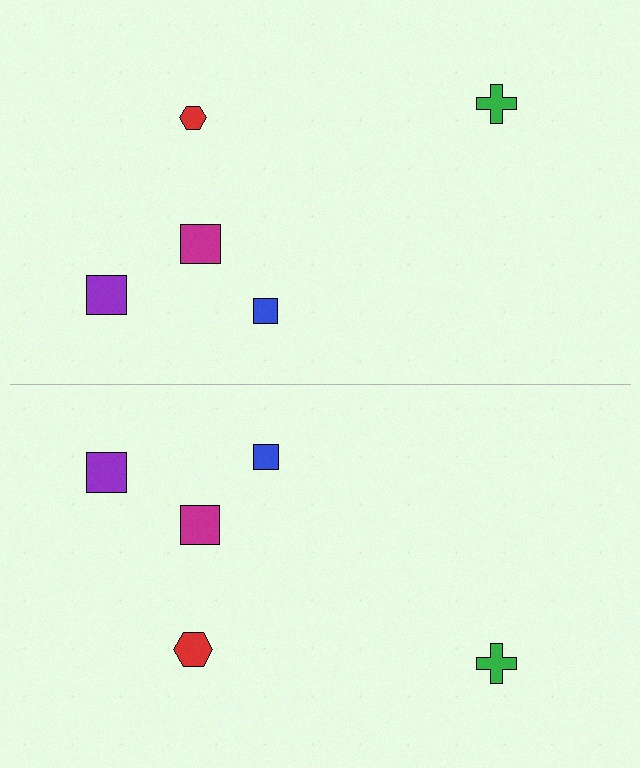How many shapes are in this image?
There are 10 shapes in this image.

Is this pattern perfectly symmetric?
No, the pattern is not perfectly symmetric. The red hexagon on the bottom side has a different size than its mirror counterpart.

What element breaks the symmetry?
The red hexagon on the bottom side has a different size than its mirror counterpart.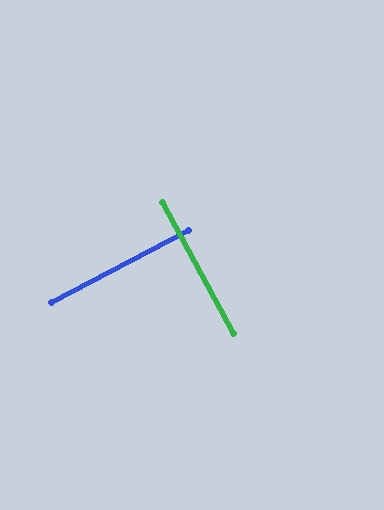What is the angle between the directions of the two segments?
Approximately 89 degrees.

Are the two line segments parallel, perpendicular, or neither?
Perpendicular — they meet at approximately 89°.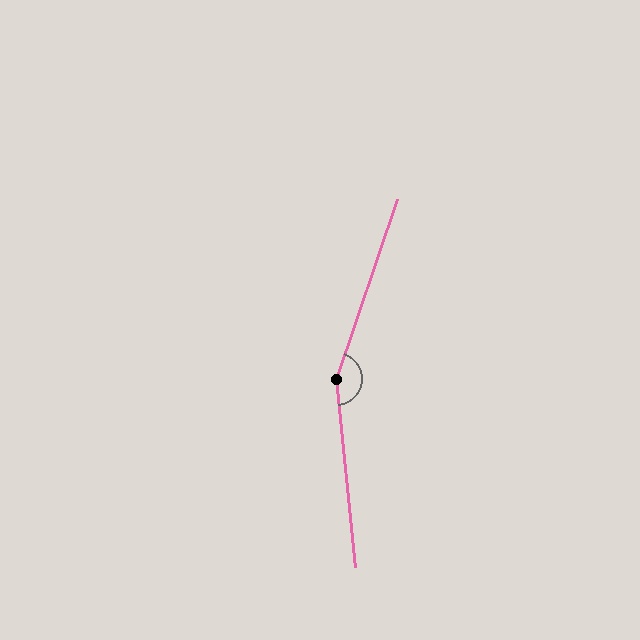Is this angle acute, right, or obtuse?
It is obtuse.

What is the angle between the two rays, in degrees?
Approximately 155 degrees.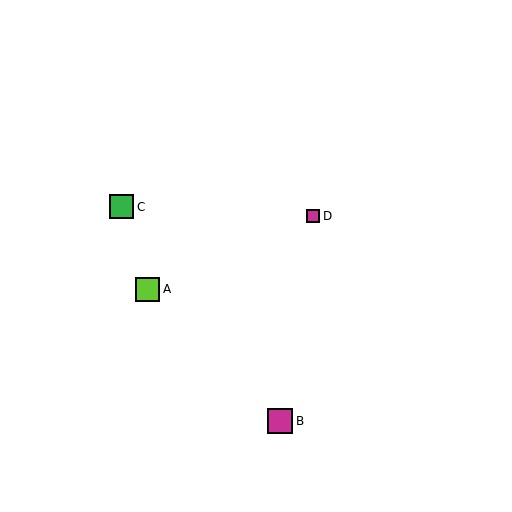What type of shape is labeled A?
Shape A is a lime square.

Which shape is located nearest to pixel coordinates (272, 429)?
The magenta square (labeled B) at (280, 421) is nearest to that location.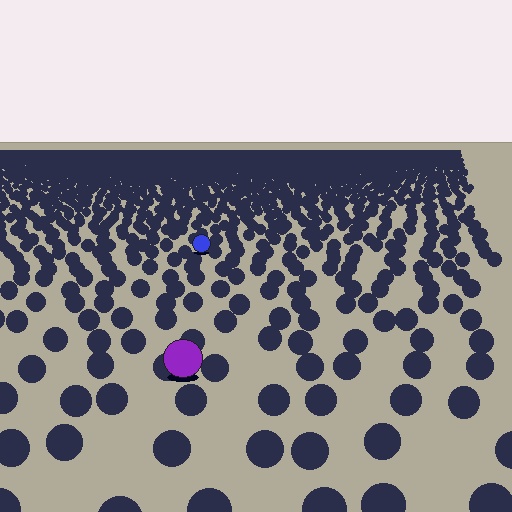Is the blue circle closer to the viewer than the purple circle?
No. The purple circle is closer — you can tell from the texture gradient: the ground texture is coarser near it.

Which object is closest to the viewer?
The purple circle is closest. The texture marks near it are larger and more spread out.